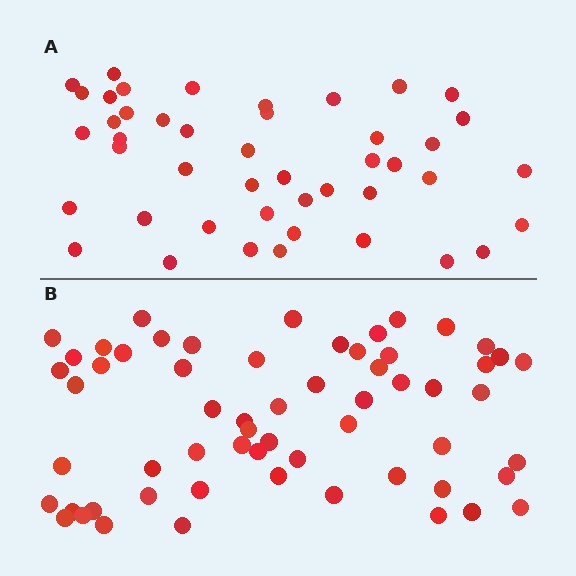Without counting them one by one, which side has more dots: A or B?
Region B (the bottom region) has more dots.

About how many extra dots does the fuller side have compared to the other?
Region B has approximately 15 more dots than region A.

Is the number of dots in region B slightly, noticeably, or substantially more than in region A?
Region B has noticeably more, but not dramatically so. The ratio is roughly 1.3 to 1.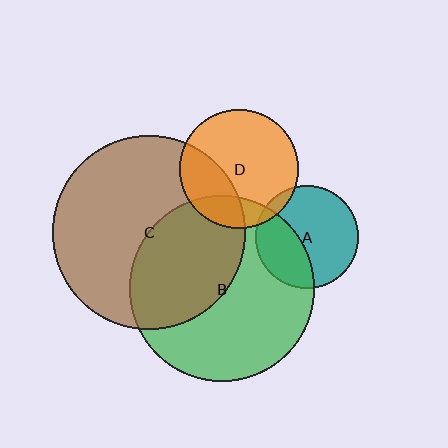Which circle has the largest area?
Circle C (brown).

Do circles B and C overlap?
Yes.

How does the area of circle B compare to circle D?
Approximately 2.4 times.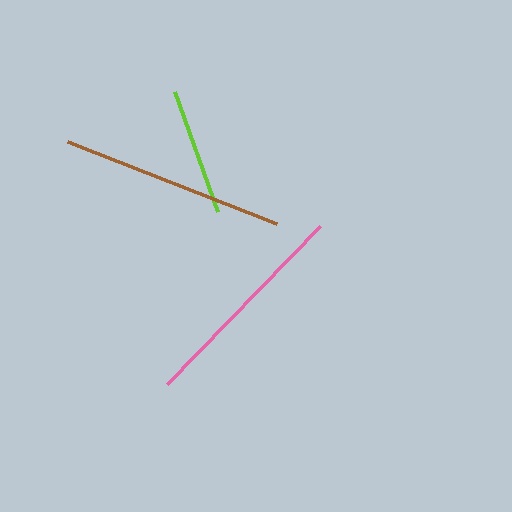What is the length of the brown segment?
The brown segment is approximately 225 pixels long.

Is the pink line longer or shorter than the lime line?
The pink line is longer than the lime line.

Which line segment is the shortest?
The lime line is the shortest at approximately 127 pixels.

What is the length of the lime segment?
The lime segment is approximately 127 pixels long.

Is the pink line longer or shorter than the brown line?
The brown line is longer than the pink line.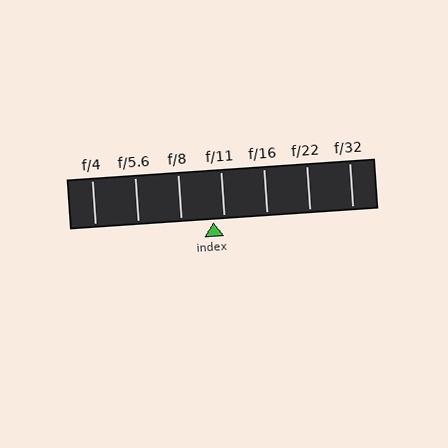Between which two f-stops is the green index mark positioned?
The index mark is between f/8 and f/11.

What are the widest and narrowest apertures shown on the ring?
The widest aperture shown is f/4 and the narrowest is f/32.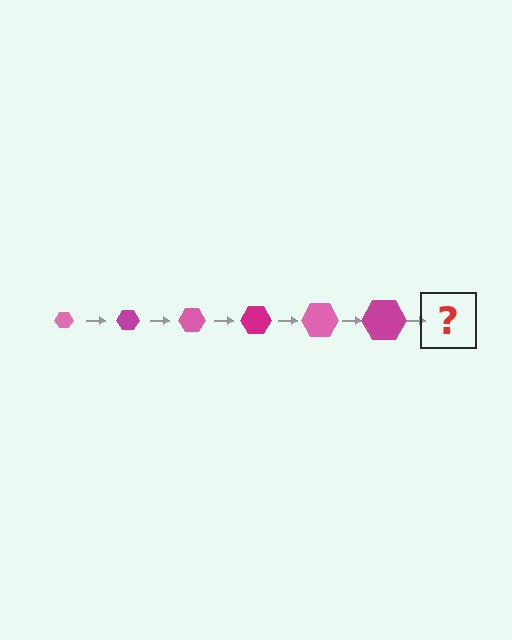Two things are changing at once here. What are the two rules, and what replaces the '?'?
The two rules are that the hexagon grows larger each step and the color cycles through pink and magenta. The '?' should be a pink hexagon, larger than the previous one.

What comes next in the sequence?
The next element should be a pink hexagon, larger than the previous one.